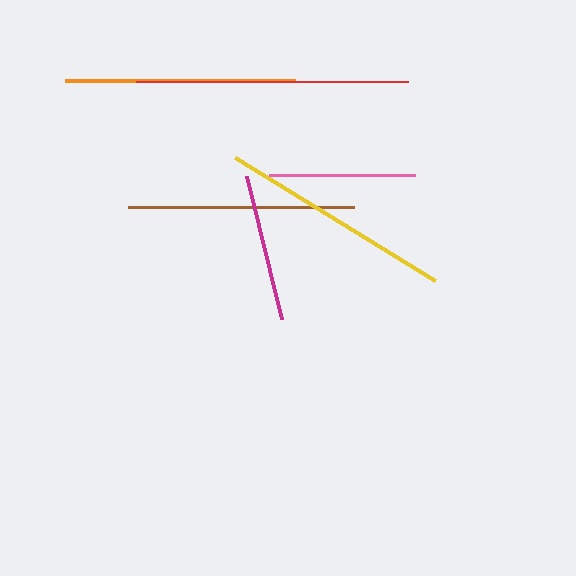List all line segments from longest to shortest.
From longest to shortest: red, yellow, orange, brown, magenta, pink.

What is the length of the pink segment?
The pink segment is approximately 146 pixels long.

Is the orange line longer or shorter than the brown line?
The orange line is longer than the brown line.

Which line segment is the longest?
The red line is the longest at approximately 272 pixels.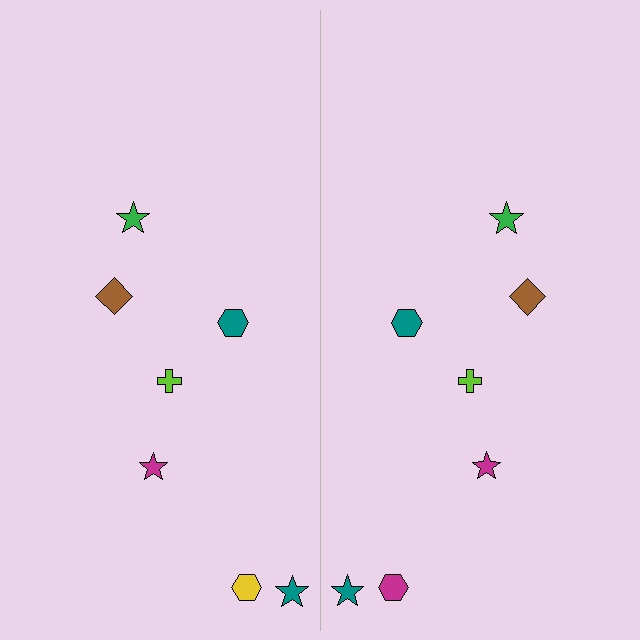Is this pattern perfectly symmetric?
No, the pattern is not perfectly symmetric. The magenta hexagon on the right side breaks the symmetry — its mirror counterpart is yellow.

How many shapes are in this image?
There are 14 shapes in this image.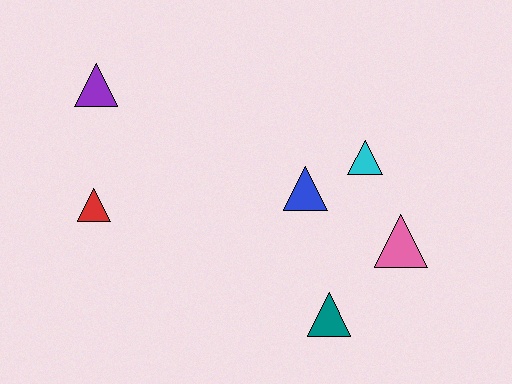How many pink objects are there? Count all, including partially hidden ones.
There is 1 pink object.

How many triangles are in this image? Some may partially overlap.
There are 6 triangles.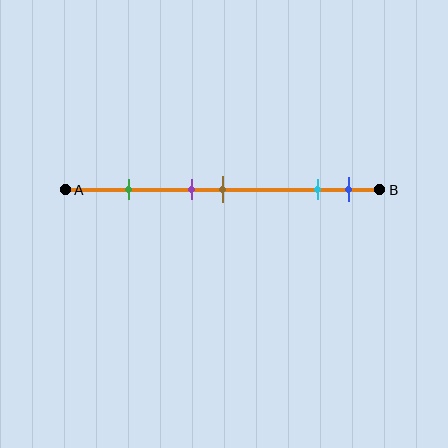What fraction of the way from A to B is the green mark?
The green mark is approximately 20% (0.2) of the way from A to B.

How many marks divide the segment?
There are 5 marks dividing the segment.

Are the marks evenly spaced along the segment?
No, the marks are not evenly spaced.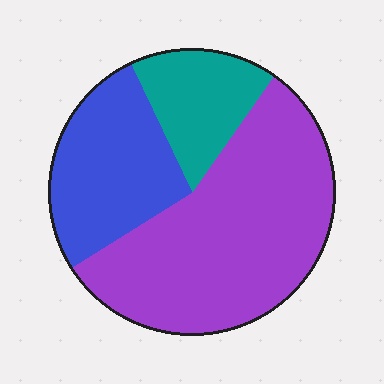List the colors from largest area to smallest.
From largest to smallest: purple, blue, teal.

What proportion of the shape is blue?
Blue covers 27% of the shape.